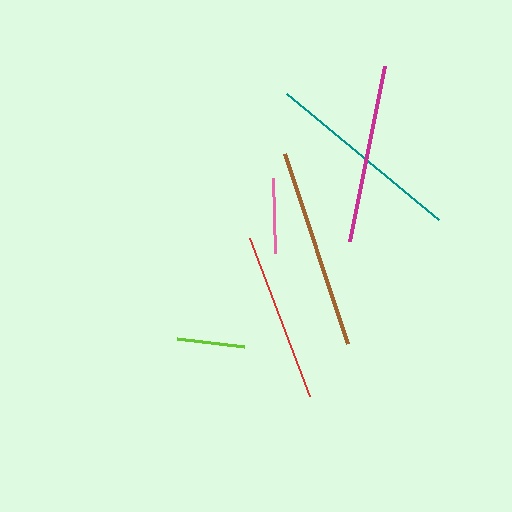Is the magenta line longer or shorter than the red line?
The magenta line is longer than the red line.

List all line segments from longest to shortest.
From longest to shortest: brown, teal, magenta, red, pink, lime.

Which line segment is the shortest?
The lime line is the shortest at approximately 68 pixels.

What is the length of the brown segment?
The brown segment is approximately 200 pixels long.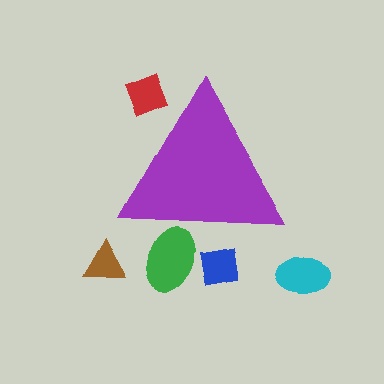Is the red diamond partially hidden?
Yes, the red diamond is partially hidden behind the purple triangle.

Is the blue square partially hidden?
Yes, the blue square is partially hidden behind the purple triangle.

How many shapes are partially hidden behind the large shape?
3 shapes are partially hidden.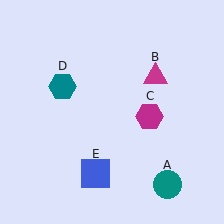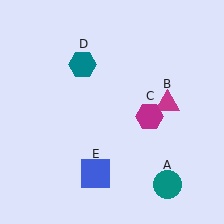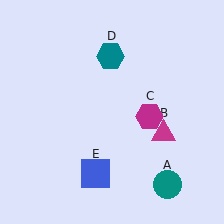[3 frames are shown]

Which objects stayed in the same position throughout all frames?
Teal circle (object A) and magenta hexagon (object C) and blue square (object E) remained stationary.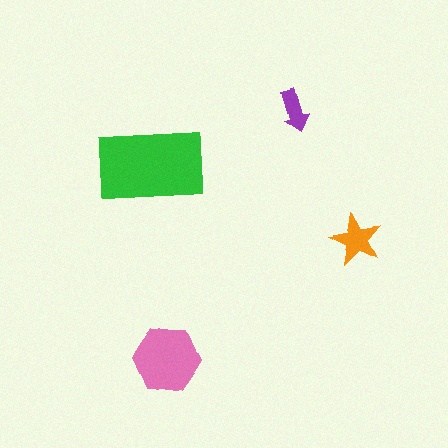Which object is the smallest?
The purple arrow.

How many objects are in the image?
There are 4 objects in the image.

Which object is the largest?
The green rectangle.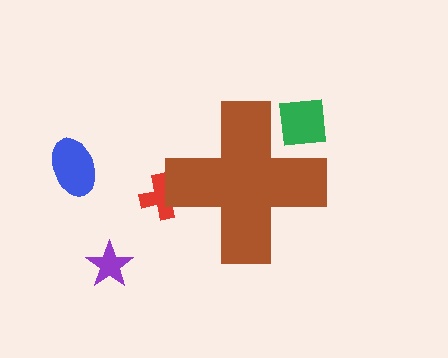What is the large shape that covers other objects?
A brown cross.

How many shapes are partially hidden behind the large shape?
2 shapes are partially hidden.